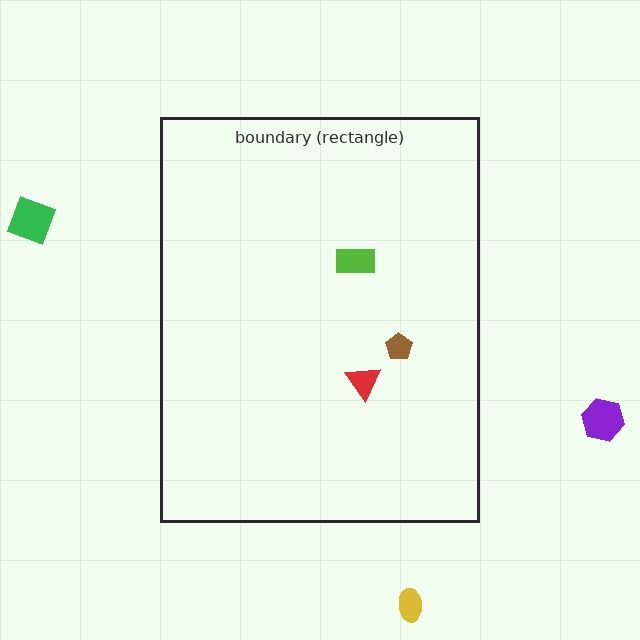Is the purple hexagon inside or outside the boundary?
Outside.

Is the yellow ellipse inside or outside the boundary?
Outside.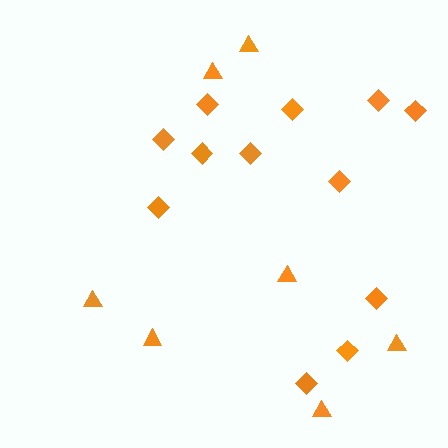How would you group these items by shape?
There are 2 groups: one group of diamonds (12) and one group of triangles (7).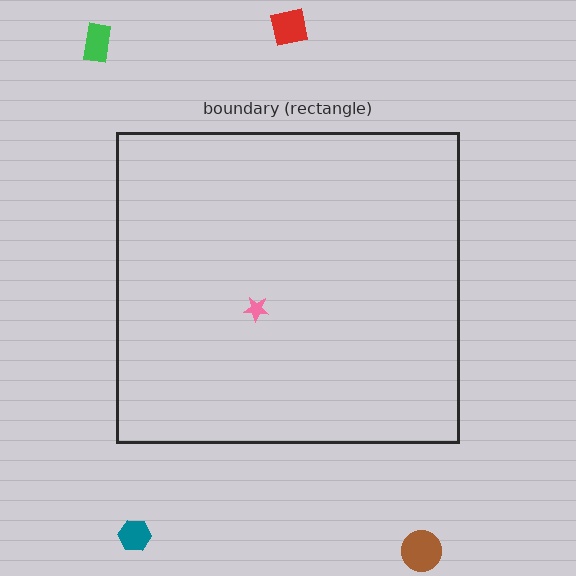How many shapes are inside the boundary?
1 inside, 4 outside.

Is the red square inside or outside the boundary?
Outside.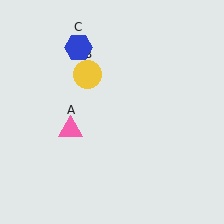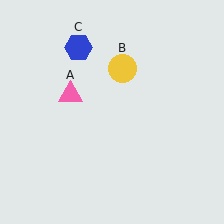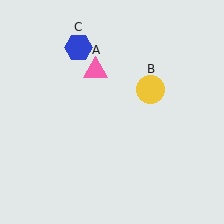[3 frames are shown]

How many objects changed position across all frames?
2 objects changed position: pink triangle (object A), yellow circle (object B).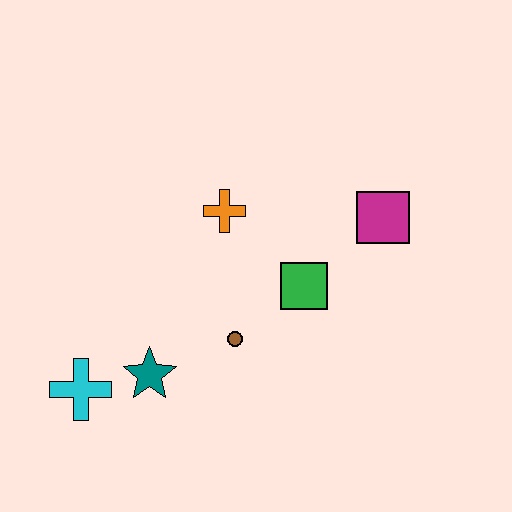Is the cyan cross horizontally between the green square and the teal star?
No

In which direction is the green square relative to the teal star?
The green square is to the right of the teal star.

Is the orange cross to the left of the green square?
Yes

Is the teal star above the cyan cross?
Yes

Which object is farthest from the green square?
The cyan cross is farthest from the green square.